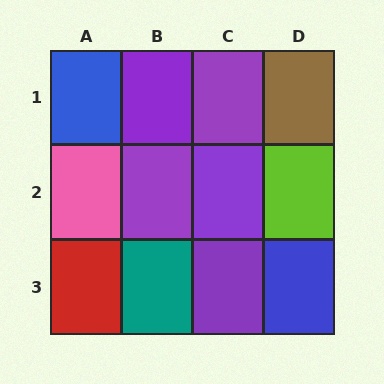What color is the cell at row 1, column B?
Purple.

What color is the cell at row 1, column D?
Brown.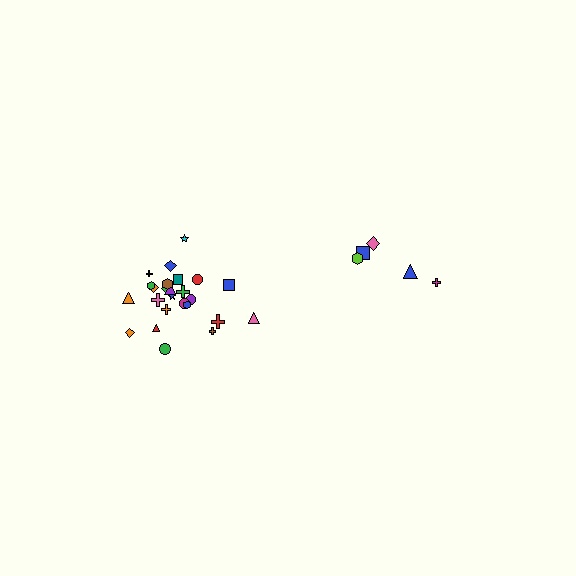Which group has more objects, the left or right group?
The left group.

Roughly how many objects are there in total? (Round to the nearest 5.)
Roughly 30 objects in total.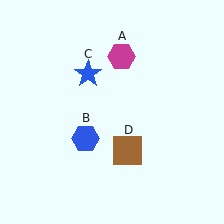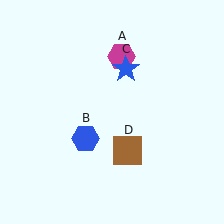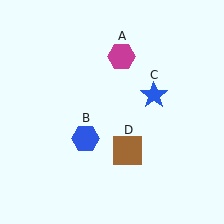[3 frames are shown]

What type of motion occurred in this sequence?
The blue star (object C) rotated clockwise around the center of the scene.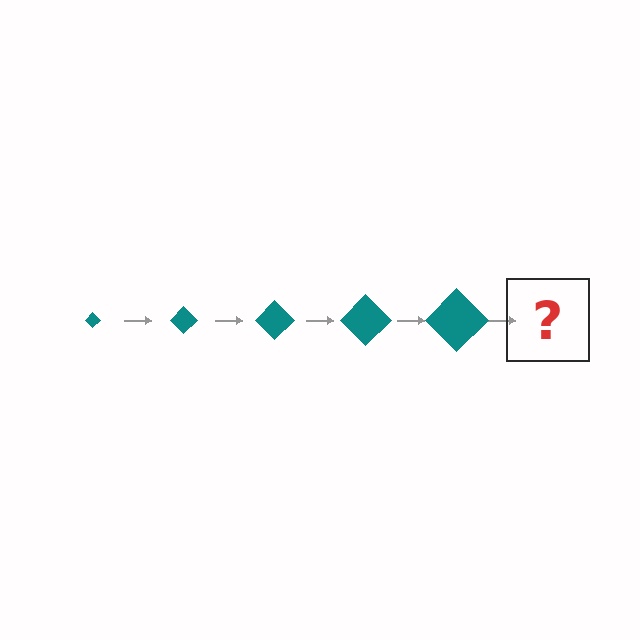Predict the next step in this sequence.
The next step is a teal diamond, larger than the previous one.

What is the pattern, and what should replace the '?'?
The pattern is that the diamond gets progressively larger each step. The '?' should be a teal diamond, larger than the previous one.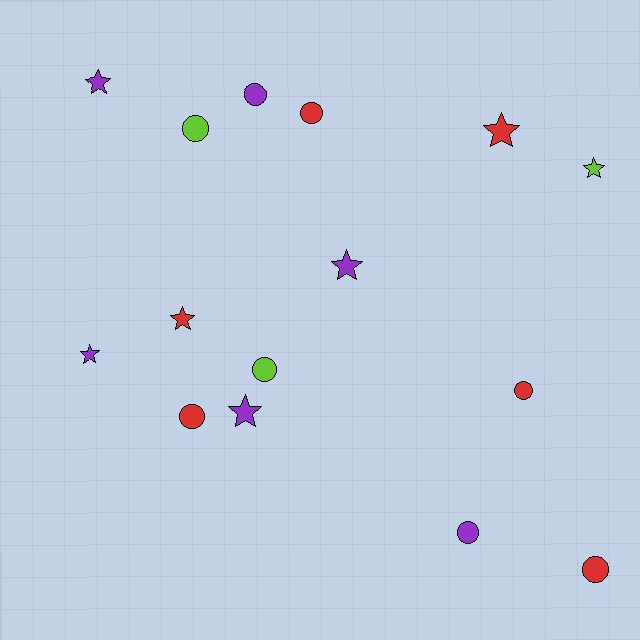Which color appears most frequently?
Red, with 6 objects.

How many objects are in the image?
There are 15 objects.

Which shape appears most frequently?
Circle, with 8 objects.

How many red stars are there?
There are 2 red stars.